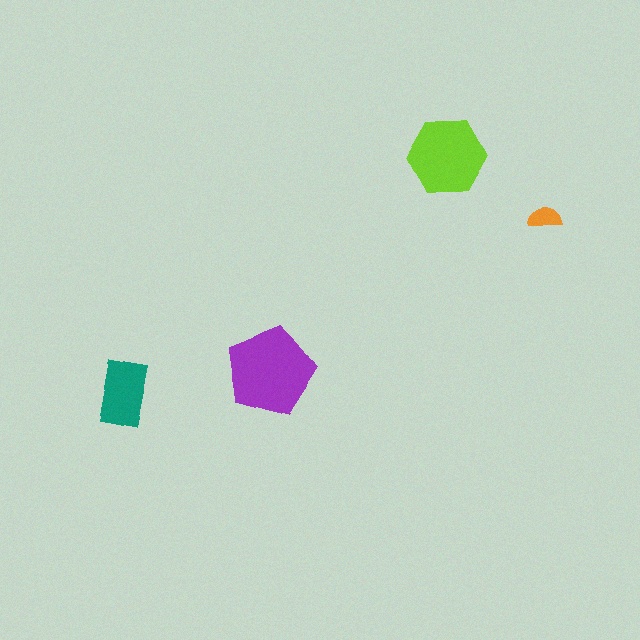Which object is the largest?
The purple pentagon.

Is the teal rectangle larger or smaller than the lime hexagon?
Smaller.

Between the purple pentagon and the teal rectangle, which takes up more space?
The purple pentagon.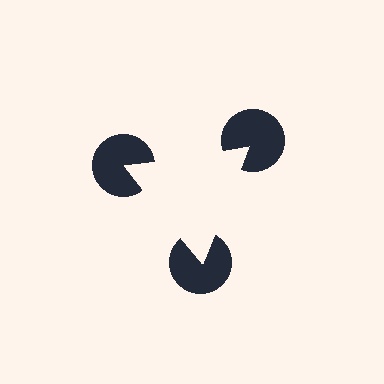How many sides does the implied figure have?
3 sides.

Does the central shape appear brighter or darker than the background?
It typically appears slightly brighter than the background, even though no actual brightness change is drawn.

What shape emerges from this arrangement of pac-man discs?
An illusory triangle — its edges are inferred from the aligned wedge cuts in the pac-man discs, not physically drawn.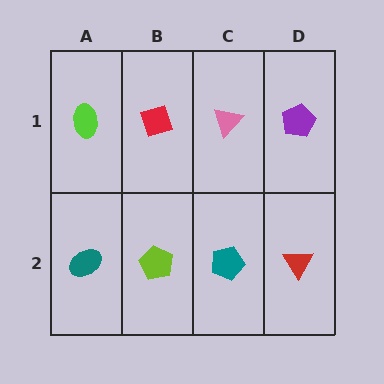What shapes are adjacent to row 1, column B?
A lime pentagon (row 2, column B), a lime ellipse (row 1, column A), a pink triangle (row 1, column C).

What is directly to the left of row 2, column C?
A lime pentagon.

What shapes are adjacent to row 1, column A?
A teal ellipse (row 2, column A), a red diamond (row 1, column B).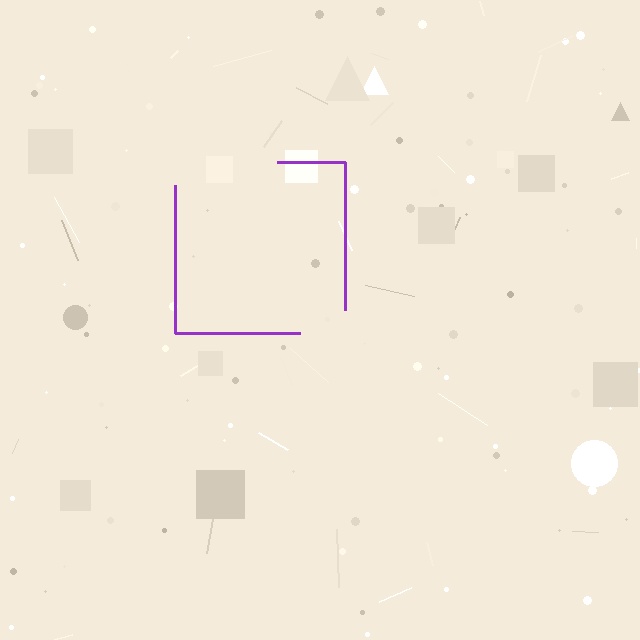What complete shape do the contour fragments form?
The contour fragments form a square.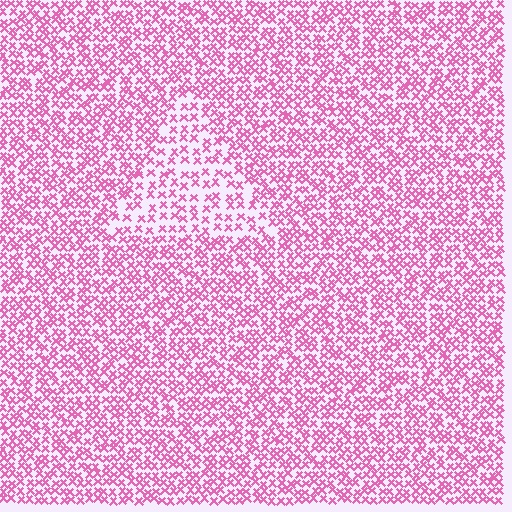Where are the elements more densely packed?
The elements are more densely packed outside the triangle boundary.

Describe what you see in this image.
The image contains small pink elements arranged at two different densities. A triangle-shaped region is visible where the elements are less densely packed than the surrounding area.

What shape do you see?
I see a triangle.